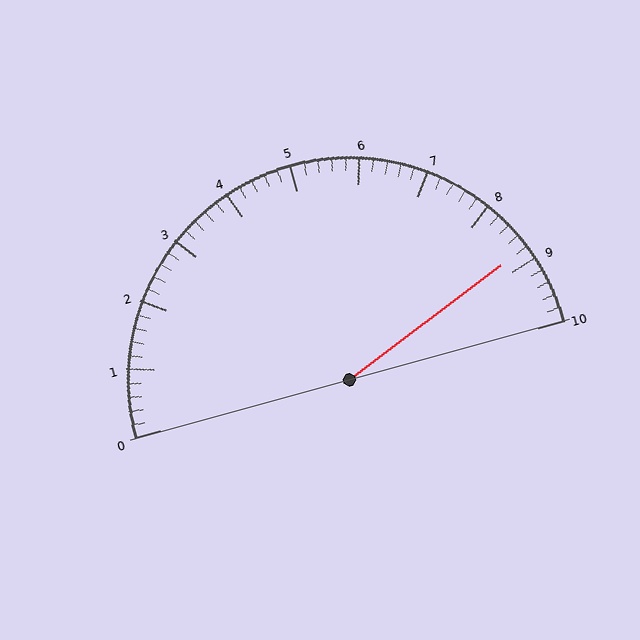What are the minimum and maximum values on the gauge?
The gauge ranges from 0 to 10.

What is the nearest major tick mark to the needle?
The nearest major tick mark is 9.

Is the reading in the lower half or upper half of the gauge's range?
The reading is in the upper half of the range (0 to 10).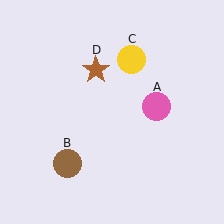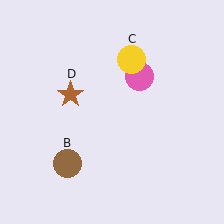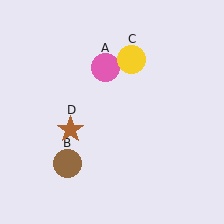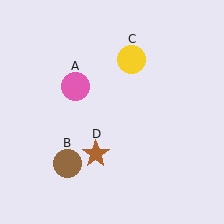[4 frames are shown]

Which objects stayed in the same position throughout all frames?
Brown circle (object B) and yellow circle (object C) remained stationary.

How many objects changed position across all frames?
2 objects changed position: pink circle (object A), brown star (object D).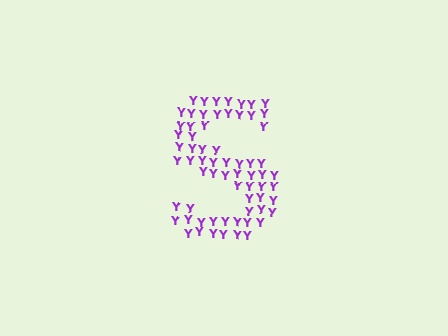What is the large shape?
The large shape is the letter S.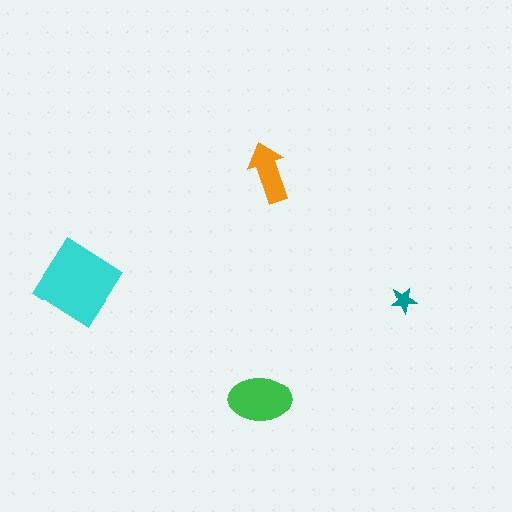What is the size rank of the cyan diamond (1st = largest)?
1st.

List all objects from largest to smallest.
The cyan diamond, the green ellipse, the orange arrow, the teal star.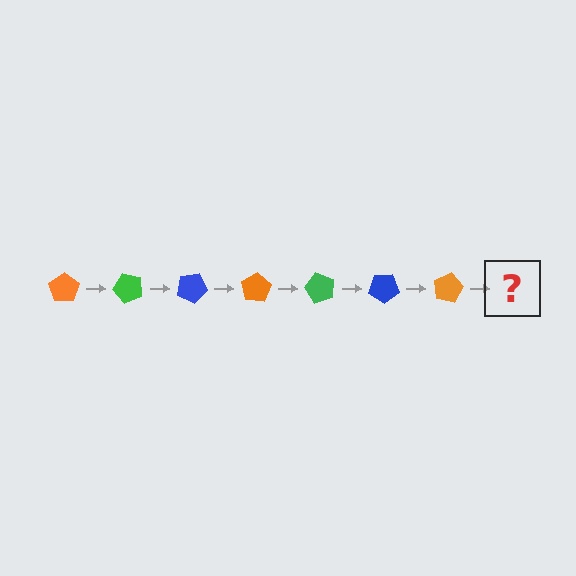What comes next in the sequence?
The next element should be a green pentagon, rotated 350 degrees from the start.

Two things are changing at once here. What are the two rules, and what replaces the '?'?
The two rules are that it rotates 50 degrees each step and the color cycles through orange, green, and blue. The '?' should be a green pentagon, rotated 350 degrees from the start.